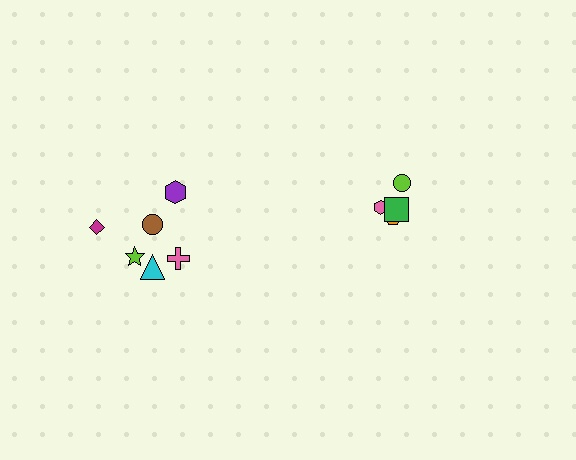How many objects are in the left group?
There are 6 objects.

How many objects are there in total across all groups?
There are 10 objects.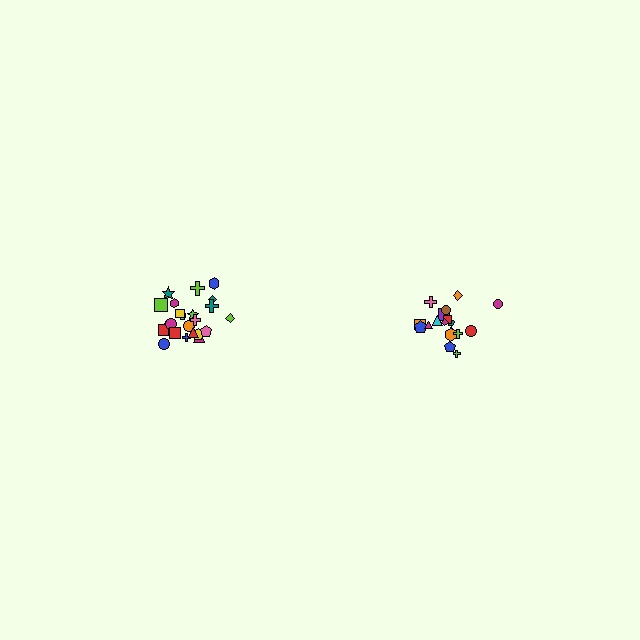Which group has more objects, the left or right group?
The left group.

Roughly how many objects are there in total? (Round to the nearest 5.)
Roughly 45 objects in total.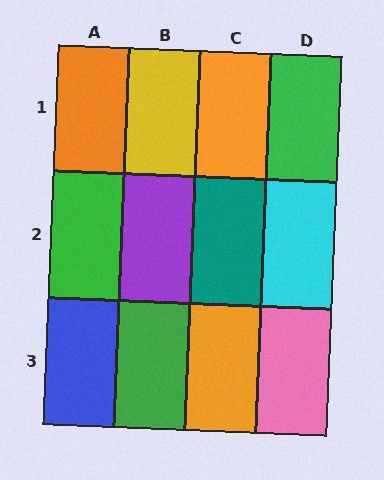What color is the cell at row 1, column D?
Green.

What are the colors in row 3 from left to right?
Blue, green, orange, pink.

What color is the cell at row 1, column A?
Orange.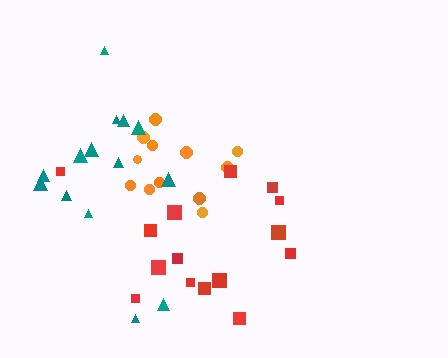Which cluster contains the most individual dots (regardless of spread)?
Red (15).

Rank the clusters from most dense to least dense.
orange, teal, red.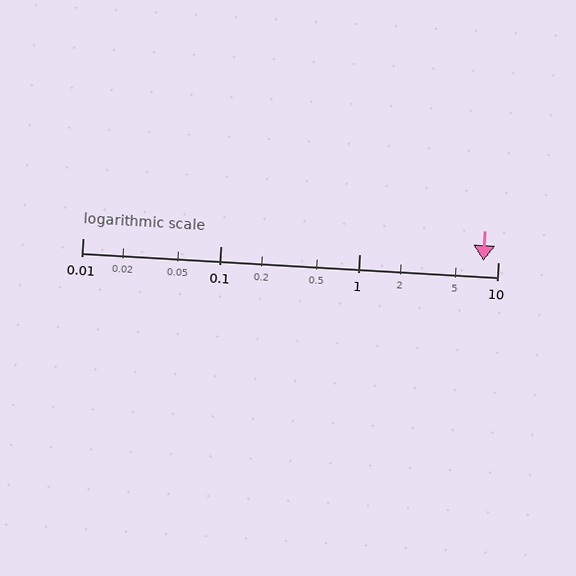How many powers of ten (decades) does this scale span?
The scale spans 3 decades, from 0.01 to 10.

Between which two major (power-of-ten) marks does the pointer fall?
The pointer is between 1 and 10.